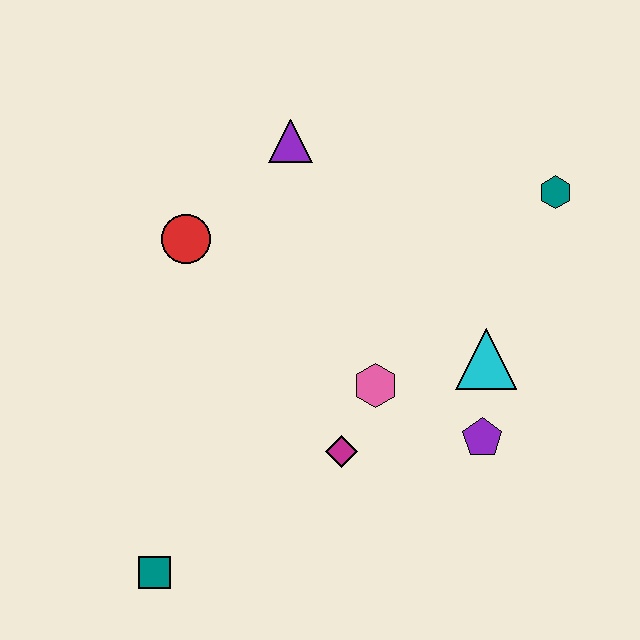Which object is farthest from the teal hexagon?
The teal square is farthest from the teal hexagon.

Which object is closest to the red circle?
The purple triangle is closest to the red circle.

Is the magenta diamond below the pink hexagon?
Yes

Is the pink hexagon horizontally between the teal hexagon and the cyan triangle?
No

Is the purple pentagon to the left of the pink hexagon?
No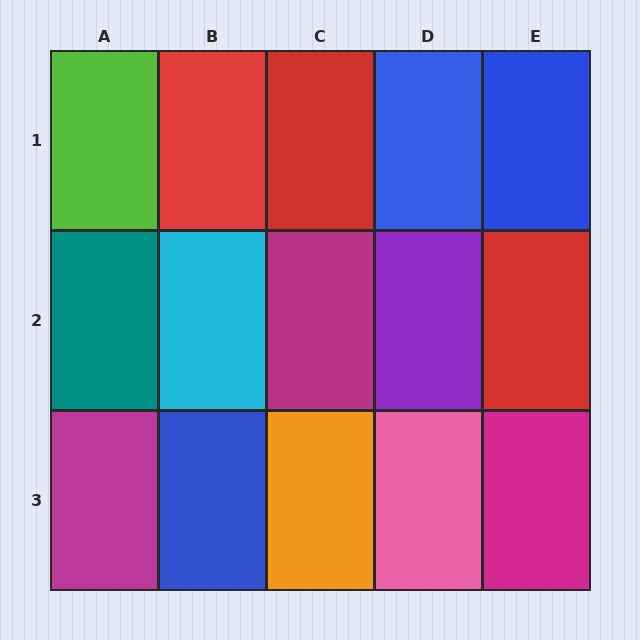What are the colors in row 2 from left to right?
Teal, cyan, magenta, purple, red.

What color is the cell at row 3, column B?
Blue.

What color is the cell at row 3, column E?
Magenta.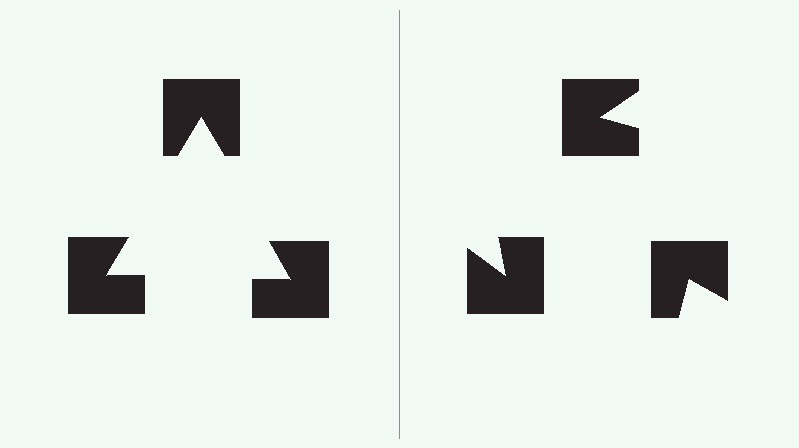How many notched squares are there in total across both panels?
6 — 3 on each side.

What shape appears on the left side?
An illusory triangle.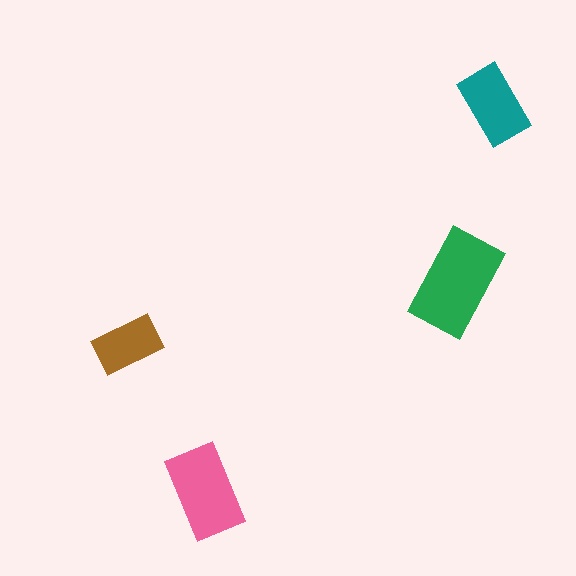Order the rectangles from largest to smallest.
the green one, the pink one, the teal one, the brown one.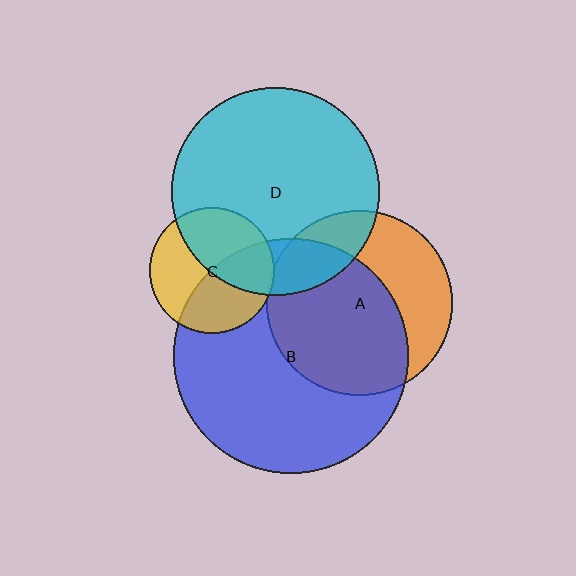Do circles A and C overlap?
Yes.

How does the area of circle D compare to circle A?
Approximately 1.3 times.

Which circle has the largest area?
Circle B (blue).